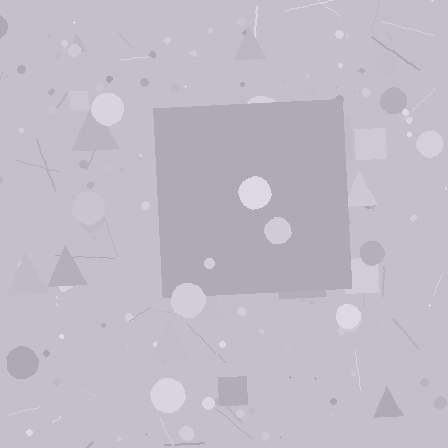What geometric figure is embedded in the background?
A square is embedded in the background.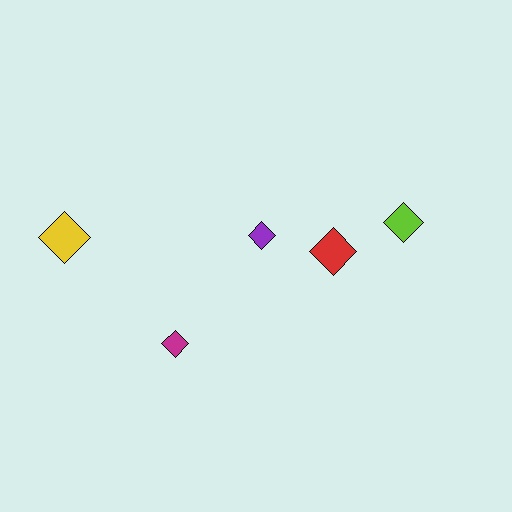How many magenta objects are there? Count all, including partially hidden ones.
There is 1 magenta object.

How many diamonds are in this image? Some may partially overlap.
There are 5 diamonds.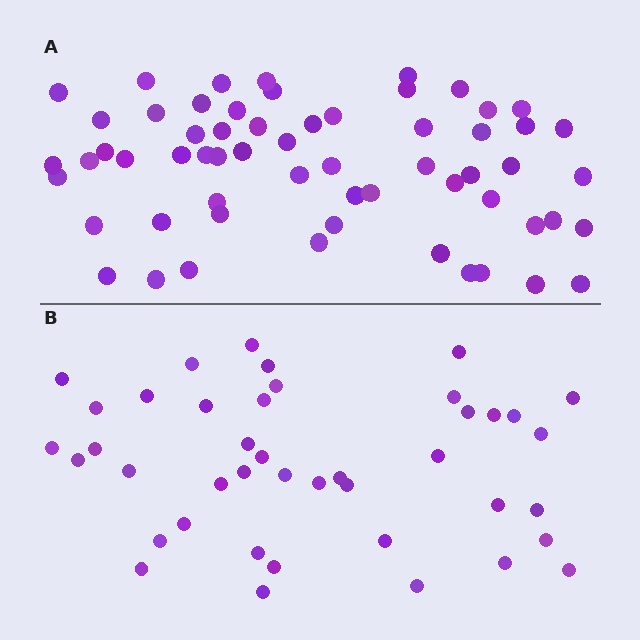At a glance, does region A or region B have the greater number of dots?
Region A (the top region) has more dots.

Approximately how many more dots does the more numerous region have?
Region A has approximately 20 more dots than region B.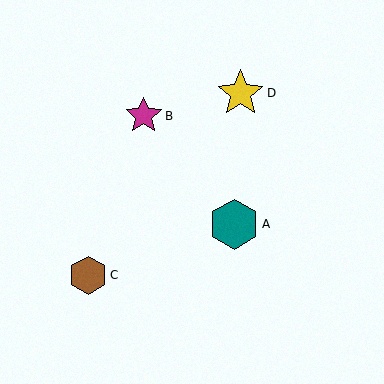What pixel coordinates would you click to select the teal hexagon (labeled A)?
Click at (234, 224) to select the teal hexagon A.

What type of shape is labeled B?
Shape B is a magenta star.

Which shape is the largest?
The teal hexagon (labeled A) is the largest.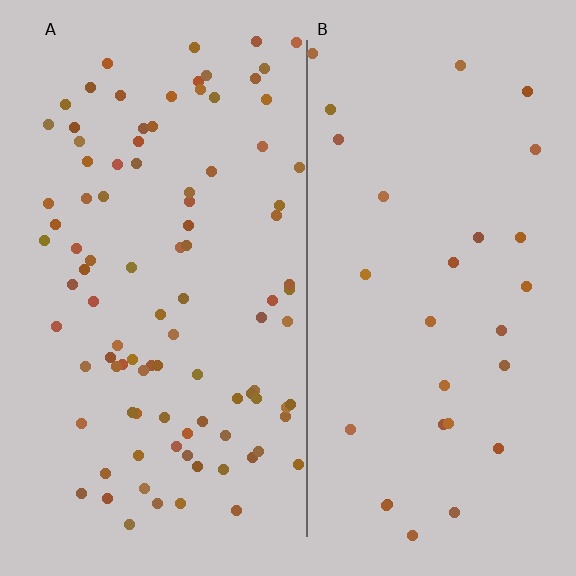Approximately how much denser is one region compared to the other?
Approximately 3.4× — region A over region B.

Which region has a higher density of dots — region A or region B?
A (the left).